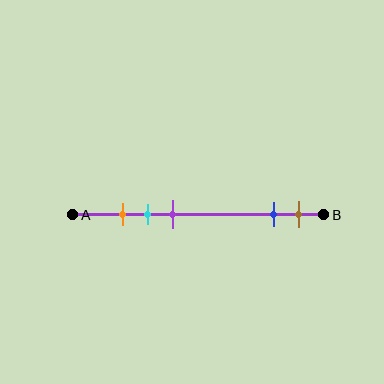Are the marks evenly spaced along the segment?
No, the marks are not evenly spaced.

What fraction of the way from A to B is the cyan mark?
The cyan mark is approximately 30% (0.3) of the way from A to B.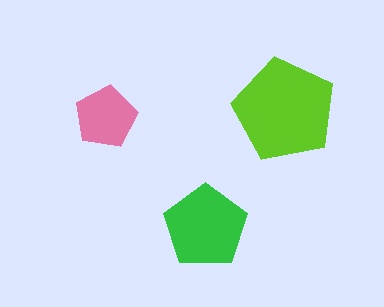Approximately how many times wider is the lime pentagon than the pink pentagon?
About 1.5 times wider.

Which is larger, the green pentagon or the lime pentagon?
The lime one.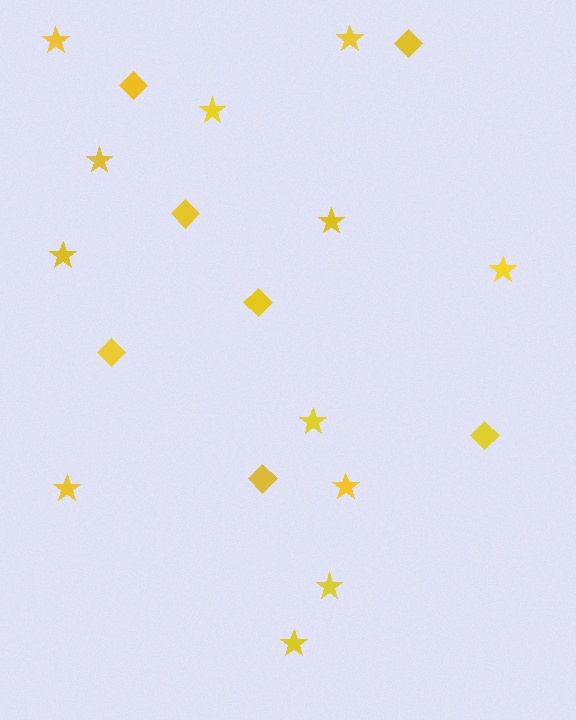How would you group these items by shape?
There are 2 groups: one group of diamonds (7) and one group of stars (12).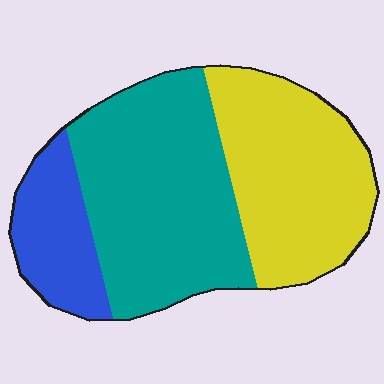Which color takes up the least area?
Blue, at roughly 15%.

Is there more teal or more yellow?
Teal.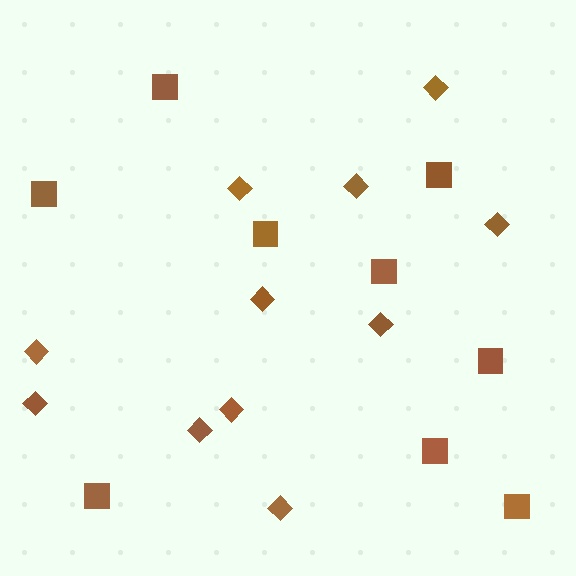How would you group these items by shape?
There are 2 groups: one group of diamonds (11) and one group of squares (9).